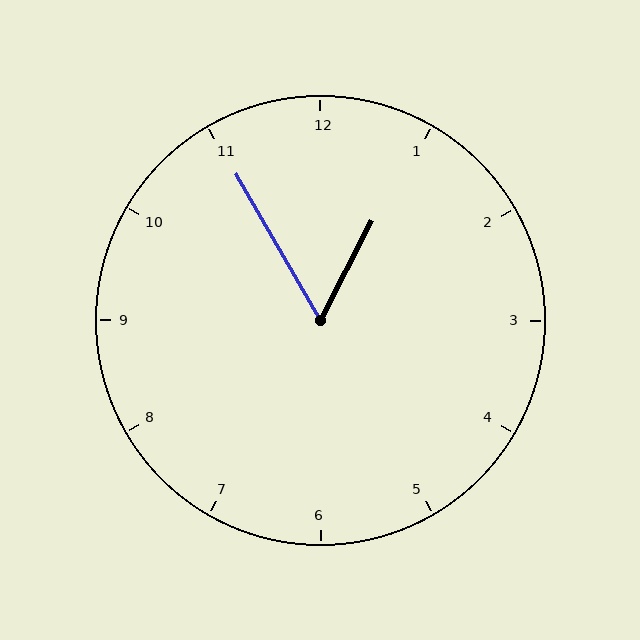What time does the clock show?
12:55.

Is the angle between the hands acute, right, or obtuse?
It is acute.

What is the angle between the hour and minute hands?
Approximately 58 degrees.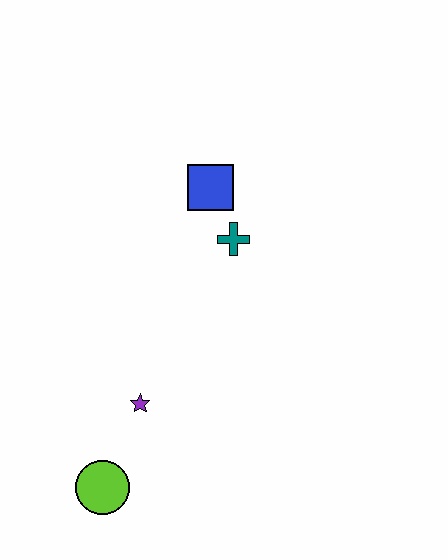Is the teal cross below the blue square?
Yes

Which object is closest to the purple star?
The lime circle is closest to the purple star.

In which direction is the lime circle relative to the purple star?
The lime circle is below the purple star.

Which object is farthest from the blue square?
The lime circle is farthest from the blue square.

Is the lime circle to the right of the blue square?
No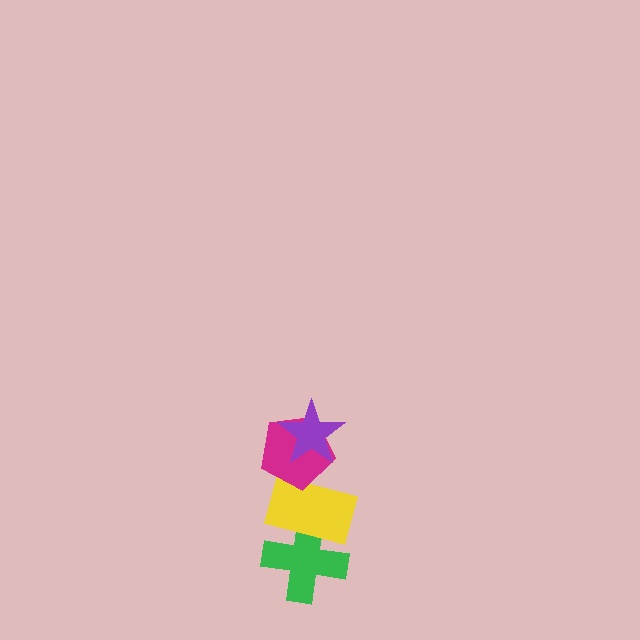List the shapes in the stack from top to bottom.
From top to bottom: the purple star, the magenta pentagon, the yellow rectangle, the green cross.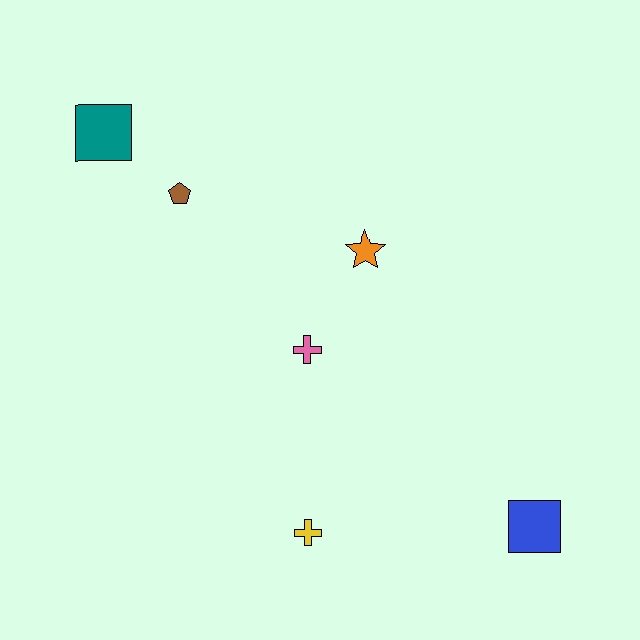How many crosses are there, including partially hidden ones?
There are 2 crosses.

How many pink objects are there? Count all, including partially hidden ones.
There is 1 pink object.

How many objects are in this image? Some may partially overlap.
There are 6 objects.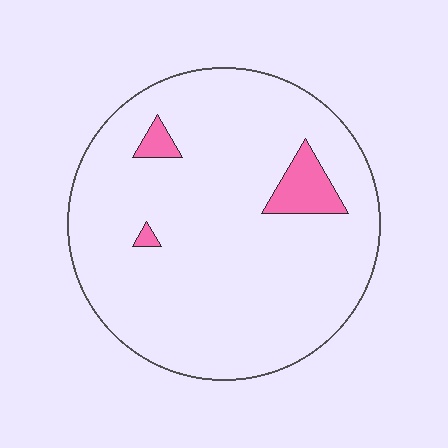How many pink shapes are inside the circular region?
3.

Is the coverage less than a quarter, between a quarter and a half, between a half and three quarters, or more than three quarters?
Less than a quarter.